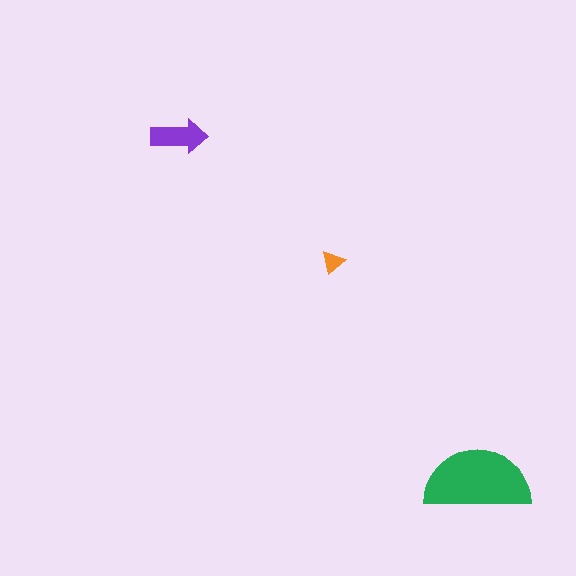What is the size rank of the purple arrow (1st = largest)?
2nd.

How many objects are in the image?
There are 3 objects in the image.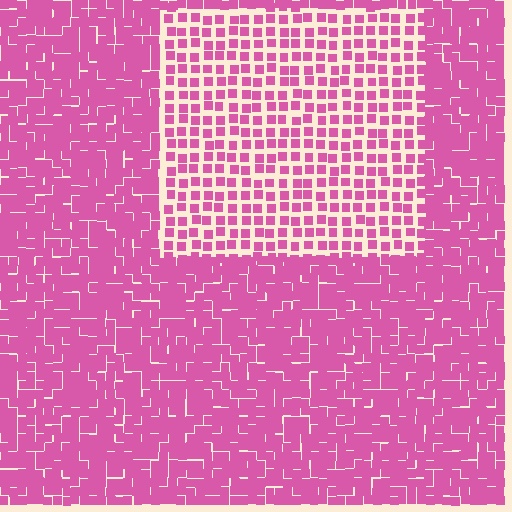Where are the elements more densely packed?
The elements are more densely packed outside the rectangle boundary.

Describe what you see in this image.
The image contains small pink elements arranged at two different densities. A rectangle-shaped region is visible where the elements are less densely packed than the surrounding area.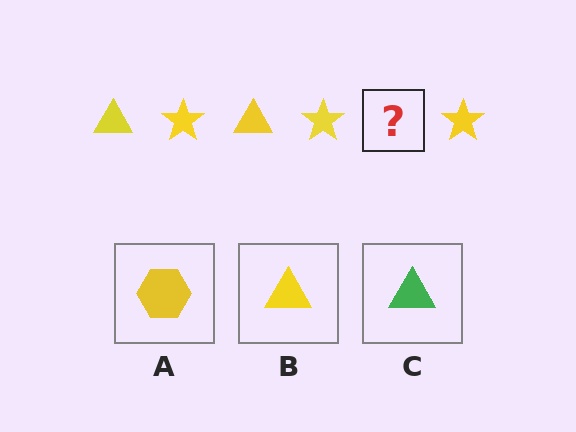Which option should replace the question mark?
Option B.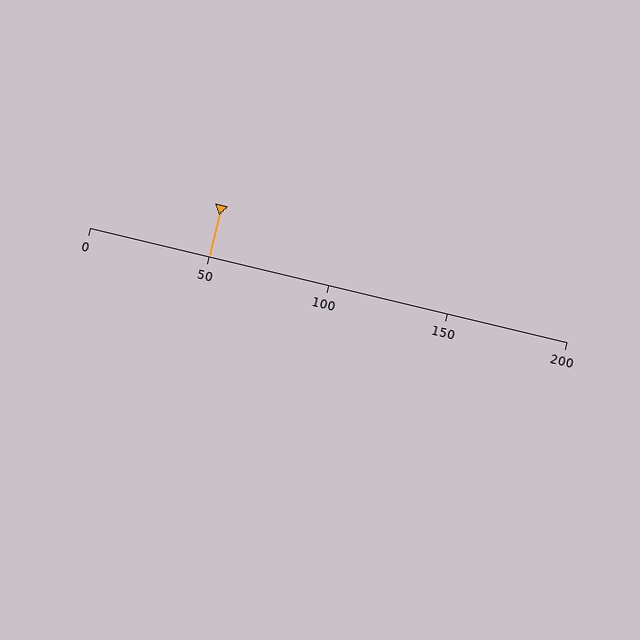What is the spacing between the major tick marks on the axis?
The major ticks are spaced 50 apart.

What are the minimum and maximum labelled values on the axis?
The axis runs from 0 to 200.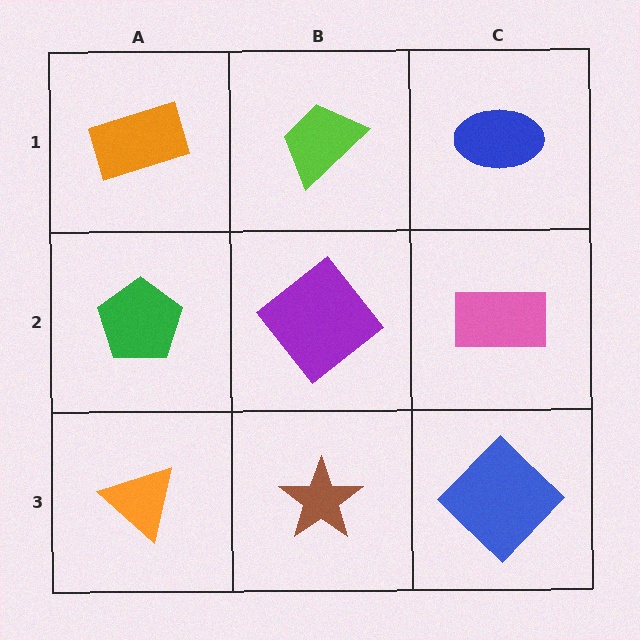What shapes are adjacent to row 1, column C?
A pink rectangle (row 2, column C), a lime trapezoid (row 1, column B).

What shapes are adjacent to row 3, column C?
A pink rectangle (row 2, column C), a brown star (row 3, column B).